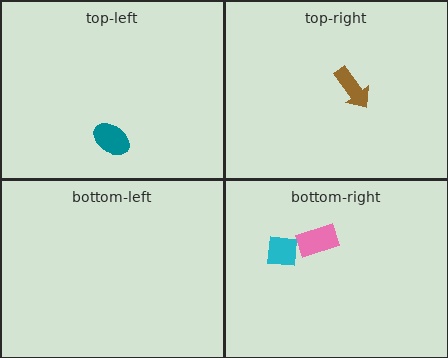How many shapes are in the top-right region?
1.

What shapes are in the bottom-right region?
The pink rectangle, the cyan square.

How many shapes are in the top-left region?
1.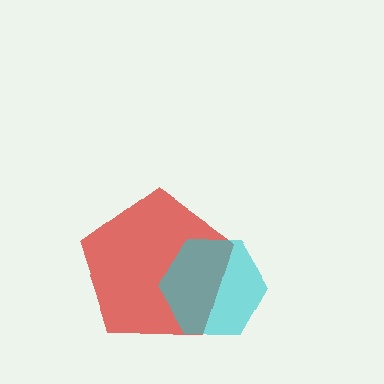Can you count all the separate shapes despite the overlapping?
Yes, there are 2 separate shapes.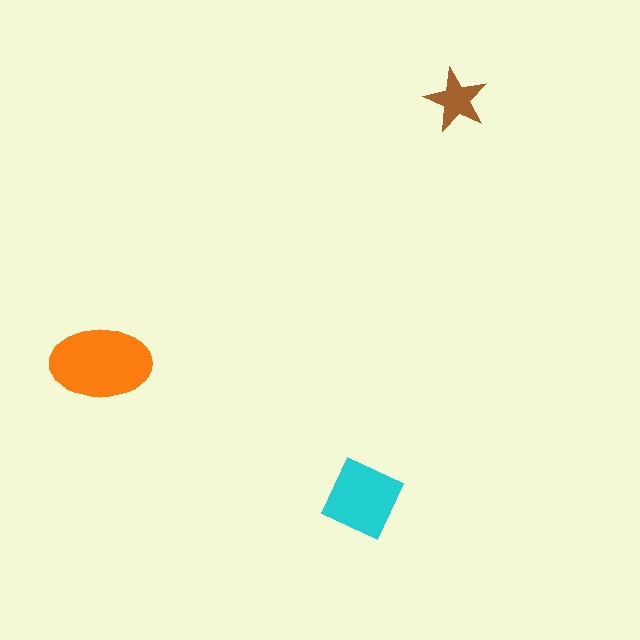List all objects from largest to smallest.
The orange ellipse, the cyan diamond, the brown star.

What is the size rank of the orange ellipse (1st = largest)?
1st.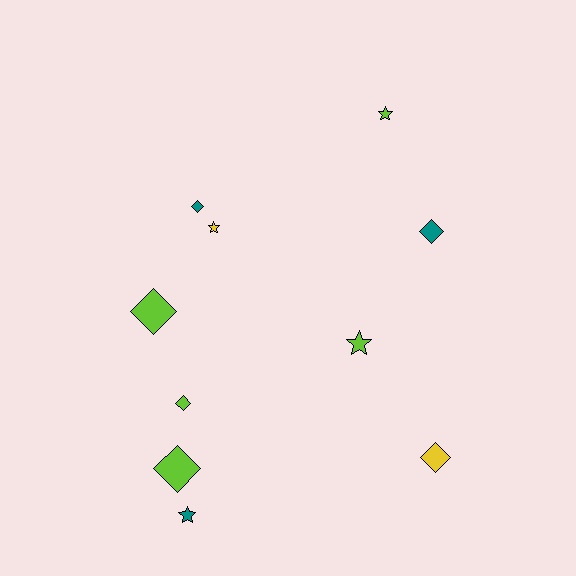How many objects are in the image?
There are 10 objects.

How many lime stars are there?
There are 2 lime stars.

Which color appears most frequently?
Lime, with 5 objects.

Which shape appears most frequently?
Diamond, with 6 objects.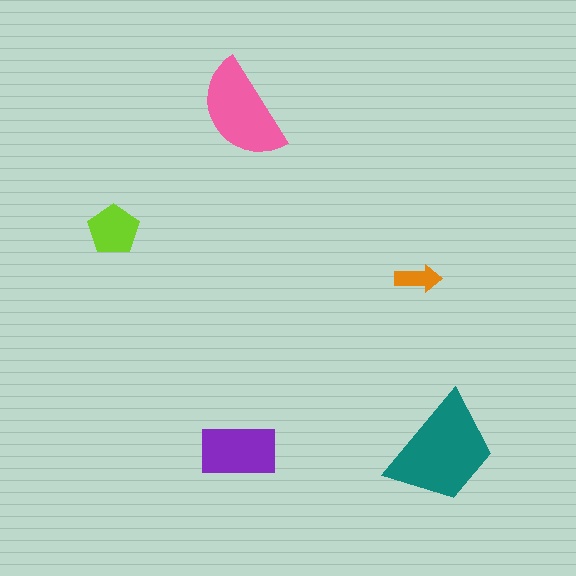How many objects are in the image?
There are 5 objects in the image.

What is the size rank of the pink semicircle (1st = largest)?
2nd.